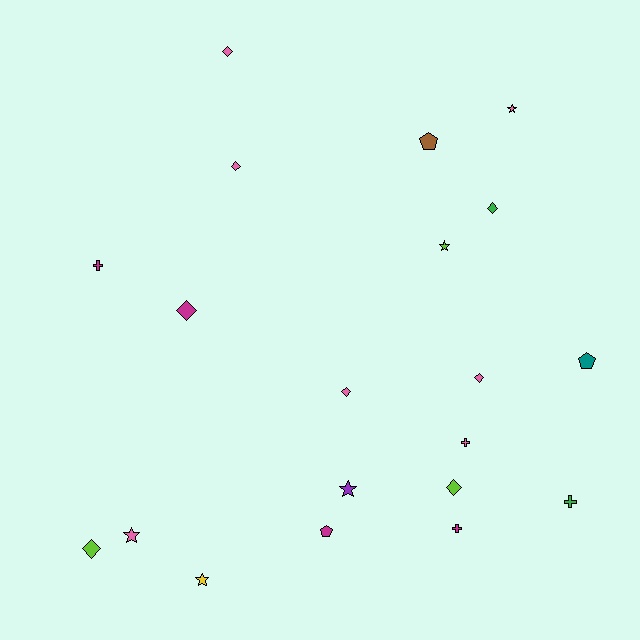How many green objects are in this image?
There are 2 green objects.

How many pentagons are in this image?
There are 3 pentagons.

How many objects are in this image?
There are 20 objects.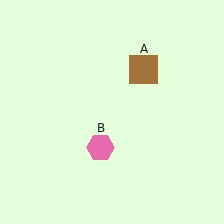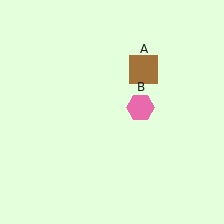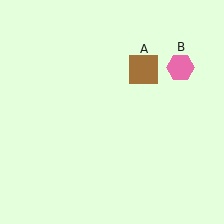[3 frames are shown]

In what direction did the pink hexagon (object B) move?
The pink hexagon (object B) moved up and to the right.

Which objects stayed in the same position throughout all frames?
Brown square (object A) remained stationary.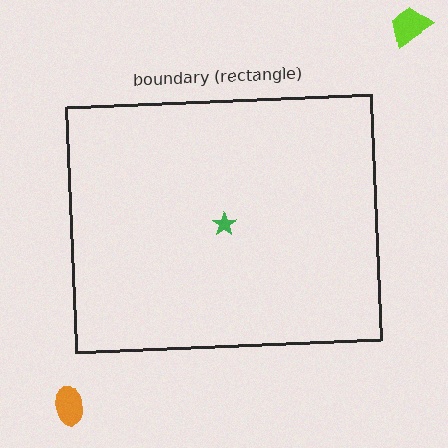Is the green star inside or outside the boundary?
Inside.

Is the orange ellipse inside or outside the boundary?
Outside.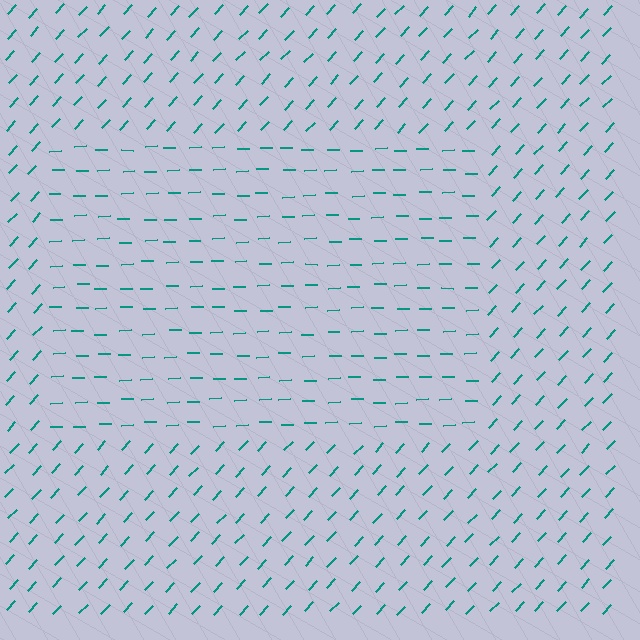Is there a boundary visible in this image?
Yes, there is a texture boundary formed by a change in line orientation.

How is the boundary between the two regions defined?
The boundary is defined purely by a change in line orientation (approximately 45 degrees difference). All lines are the same color and thickness.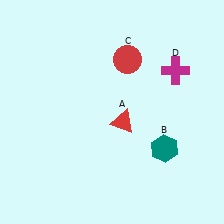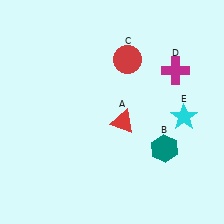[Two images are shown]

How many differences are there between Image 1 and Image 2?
There is 1 difference between the two images.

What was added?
A cyan star (E) was added in Image 2.